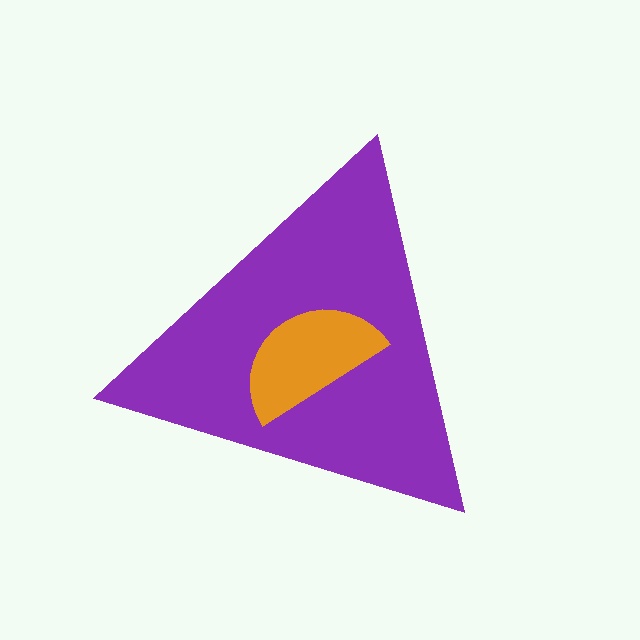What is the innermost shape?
The orange semicircle.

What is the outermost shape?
The purple triangle.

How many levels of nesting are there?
2.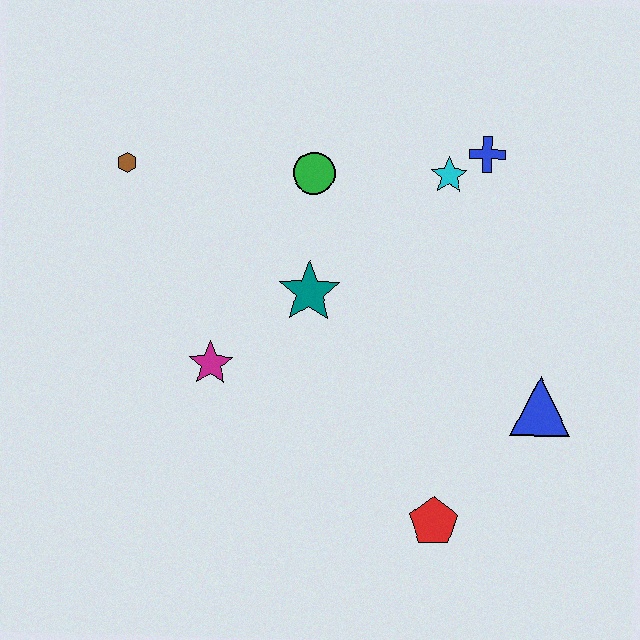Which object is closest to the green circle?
The teal star is closest to the green circle.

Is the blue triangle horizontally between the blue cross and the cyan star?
No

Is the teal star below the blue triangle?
No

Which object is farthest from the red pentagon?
The brown hexagon is farthest from the red pentagon.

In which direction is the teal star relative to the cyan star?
The teal star is to the left of the cyan star.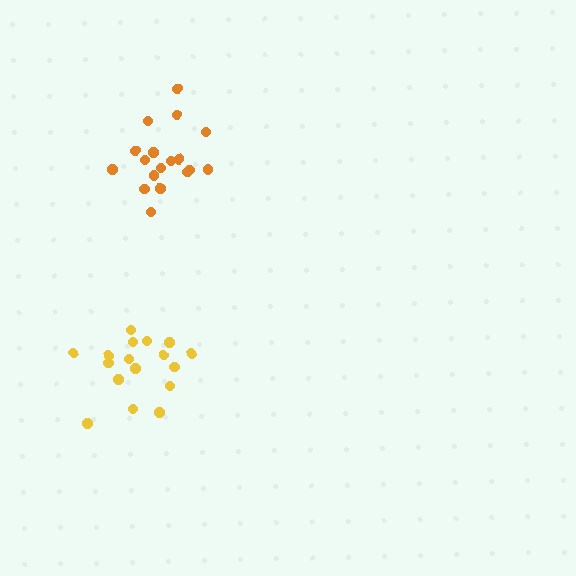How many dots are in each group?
Group 1: 18 dots, Group 2: 17 dots (35 total).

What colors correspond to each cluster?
The clusters are colored: orange, yellow.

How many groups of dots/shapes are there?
There are 2 groups.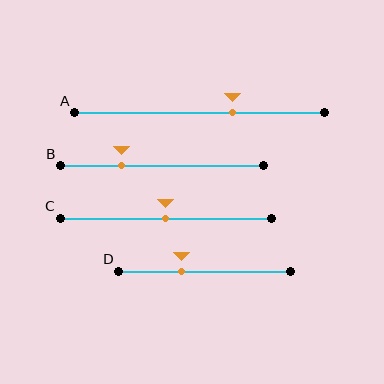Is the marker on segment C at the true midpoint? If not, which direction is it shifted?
Yes, the marker on segment C is at the true midpoint.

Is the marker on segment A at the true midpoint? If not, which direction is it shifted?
No, the marker on segment A is shifted to the right by about 13% of the segment length.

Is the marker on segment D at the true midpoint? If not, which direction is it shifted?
No, the marker on segment D is shifted to the left by about 13% of the segment length.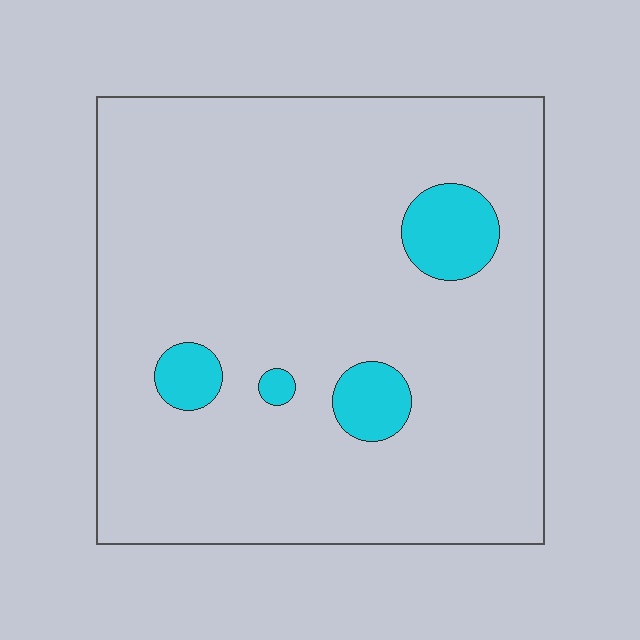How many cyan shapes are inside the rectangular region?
4.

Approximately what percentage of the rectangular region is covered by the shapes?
Approximately 10%.